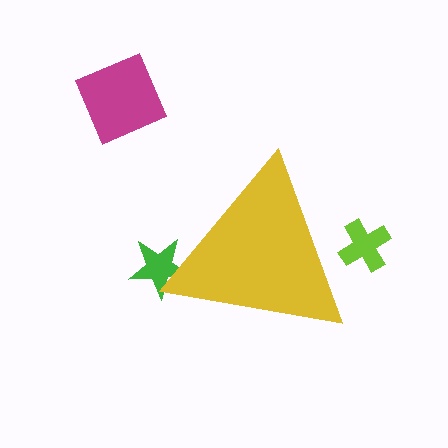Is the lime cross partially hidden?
Yes, the lime cross is partially hidden behind the yellow triangle.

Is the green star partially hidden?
Yes, the green star is partially hidden behind the yellow triangle.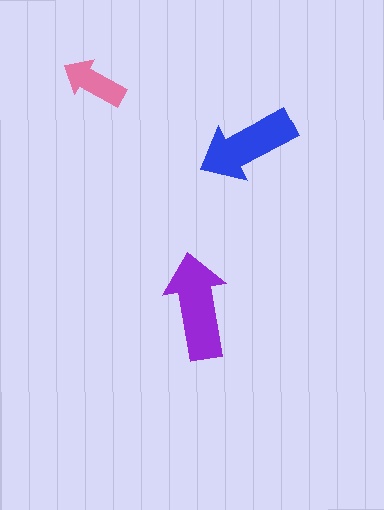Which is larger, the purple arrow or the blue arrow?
The purple one.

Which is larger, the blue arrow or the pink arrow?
The blue one.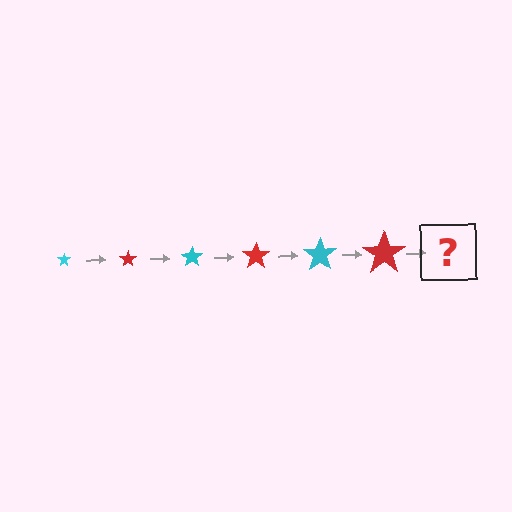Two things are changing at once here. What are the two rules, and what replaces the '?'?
The two rules are that the star grows larger each step and the color cycles through cyan and red. The '?' should be a cyan star, larger than the previous one.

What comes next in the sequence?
The next element should be a cyan star, larger than the previous one.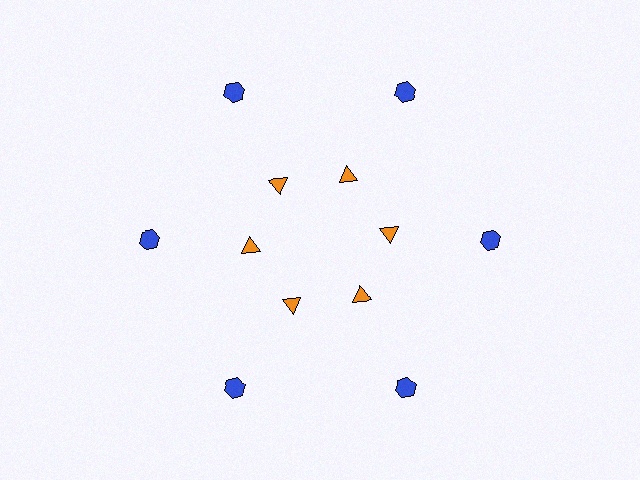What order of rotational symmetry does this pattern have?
This pattern has 6-fold rotational symmetry.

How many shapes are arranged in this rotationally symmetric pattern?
There are 12 shapes, arranged in 6 groups of 2.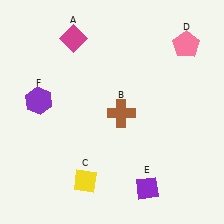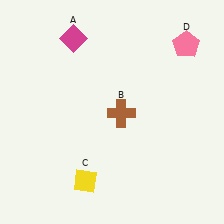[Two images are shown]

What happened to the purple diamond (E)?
The purple diamond (E) was removed in Image 2. It was in the bottom-right area of Image 1.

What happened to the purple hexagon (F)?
The purple hexagon (F) was removed in Image 2. It was in the top-left area of Image 1.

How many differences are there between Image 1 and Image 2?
There are 2 differences between the two images.